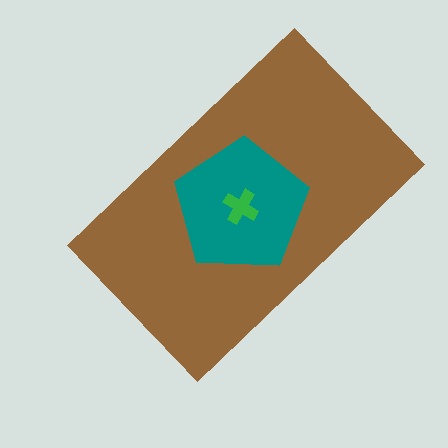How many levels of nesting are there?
3.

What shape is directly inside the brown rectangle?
The teal pentagon.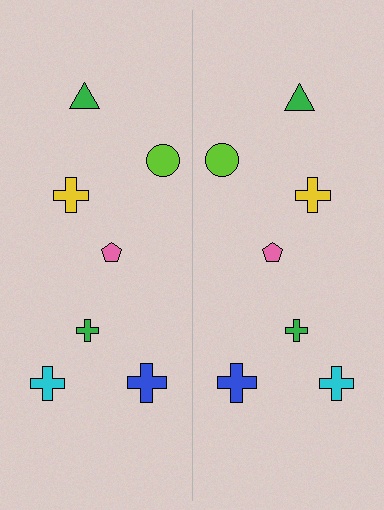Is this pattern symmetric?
Yes, this pattern has bilateral (reflection) symmetry.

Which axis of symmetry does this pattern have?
The pattern has a vertical axis of symmetry running through the center of the image.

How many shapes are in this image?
There are 14 shapes in this image.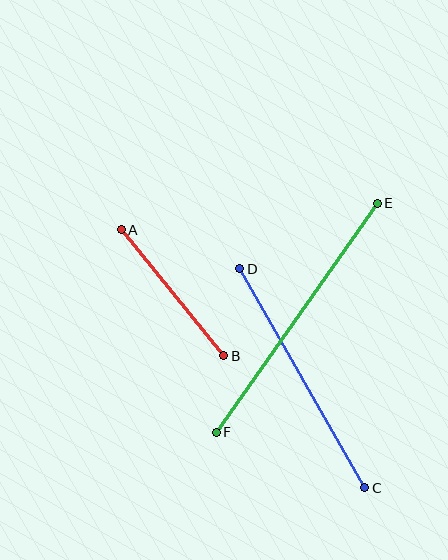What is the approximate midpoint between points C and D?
The midpoint is at approximately (302, 378) pixels.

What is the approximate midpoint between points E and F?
The midpoint is at approximately (297, 318) pixels.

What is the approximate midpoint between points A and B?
The midpoint is at approximately (172, 293) pixels.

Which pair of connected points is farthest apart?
Points E and F are farthest apart.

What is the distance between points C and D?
The distance is approximately 252 pixels.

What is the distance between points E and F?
The distance is approximately 280 pixels.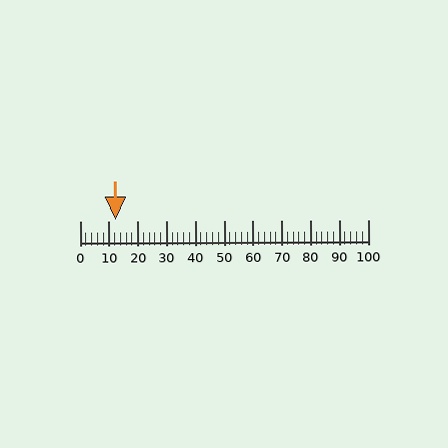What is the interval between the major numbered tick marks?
The major tick marks are spaced 10 units apart.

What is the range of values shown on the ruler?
The ruler shows values from 0 to 100.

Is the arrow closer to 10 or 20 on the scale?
The arrow is closer to 10.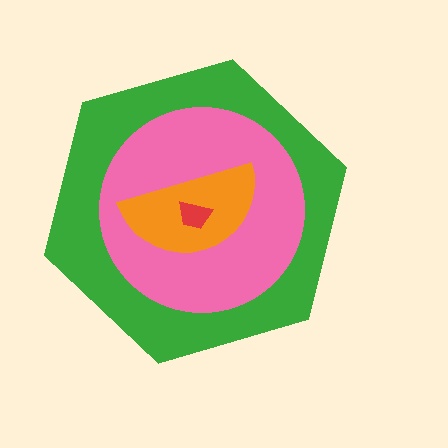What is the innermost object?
The red trapezoid.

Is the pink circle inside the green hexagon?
Yes.